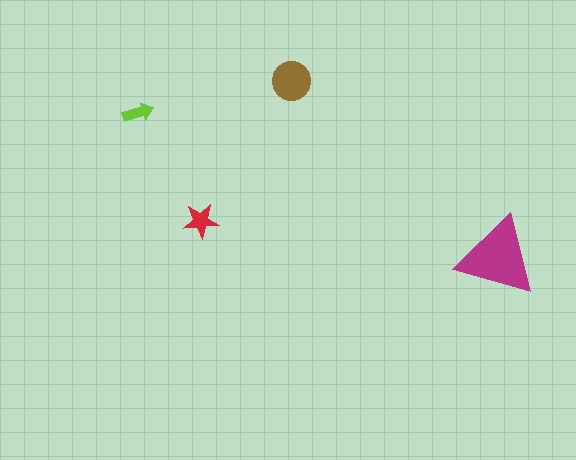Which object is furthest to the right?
The magenta triangle is rightmost.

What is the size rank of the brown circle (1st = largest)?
2nd.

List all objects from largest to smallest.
The magenta triangle, the brown circle, the red star, the lime arrow.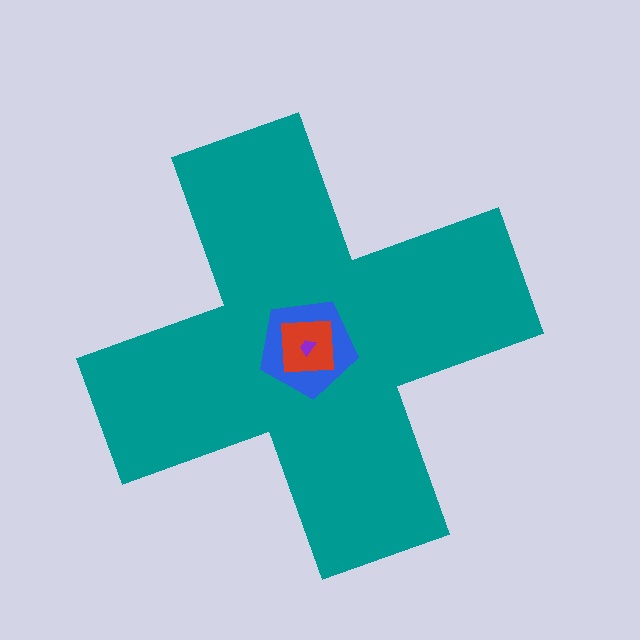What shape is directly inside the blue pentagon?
The red square.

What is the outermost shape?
The teal cross.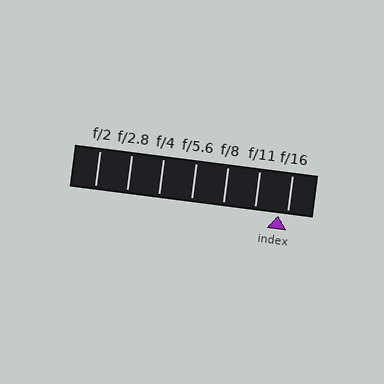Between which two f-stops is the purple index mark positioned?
The index mark is between f/11 and f/16.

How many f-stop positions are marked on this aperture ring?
There are 7 f-stop positions marked.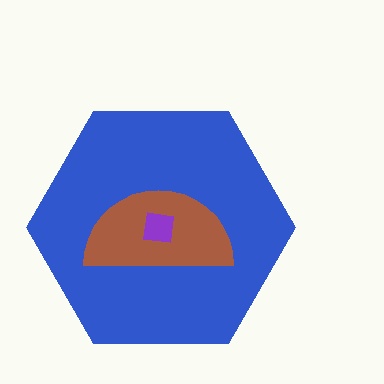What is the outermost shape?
The blue hexagon.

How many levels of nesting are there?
3.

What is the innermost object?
The purple square.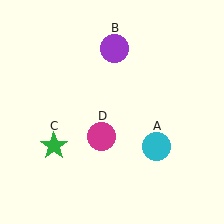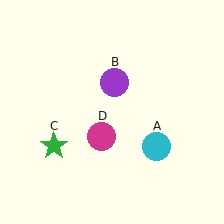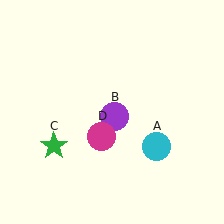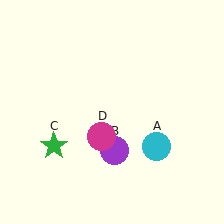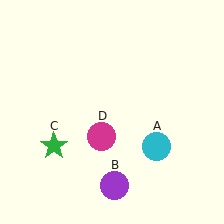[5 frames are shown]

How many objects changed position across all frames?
1 object changed position: purple circle (object B).